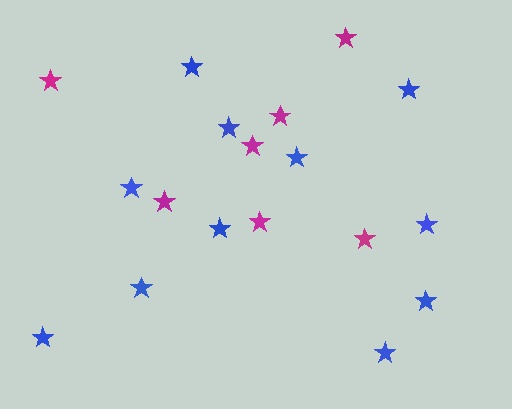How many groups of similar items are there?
There are 2 groups: one group of blue stars (11) and one group of magenta stars (7).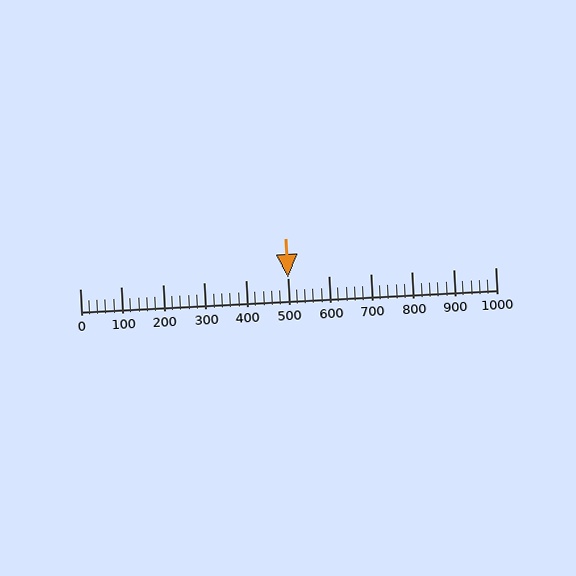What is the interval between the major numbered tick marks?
The major tick marks are spaced 100 units apart.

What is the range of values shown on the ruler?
The ruler shows values from 0 to 1000.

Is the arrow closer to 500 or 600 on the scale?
The arrow is closer to 500.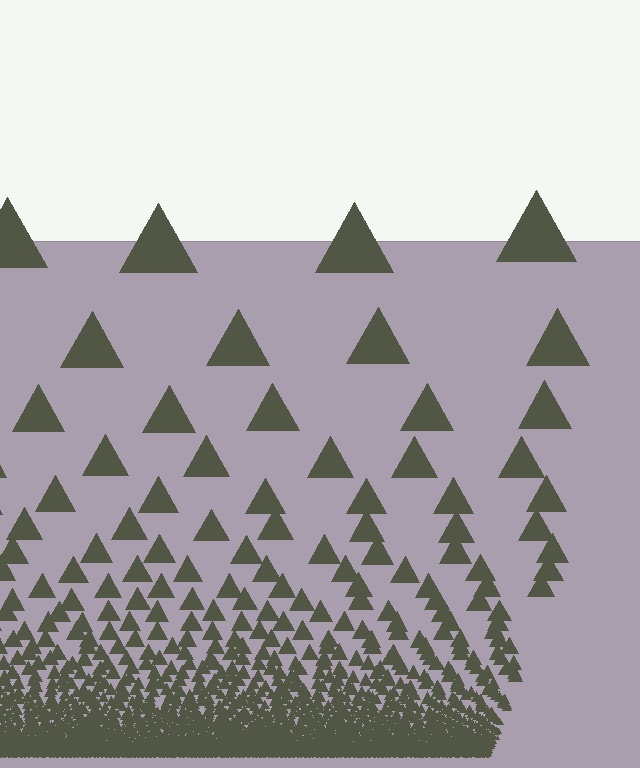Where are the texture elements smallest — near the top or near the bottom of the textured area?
Near the bottom.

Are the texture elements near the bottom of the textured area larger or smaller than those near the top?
Smaller. The gradient is inverted — elements near the bottom are smaller and denser.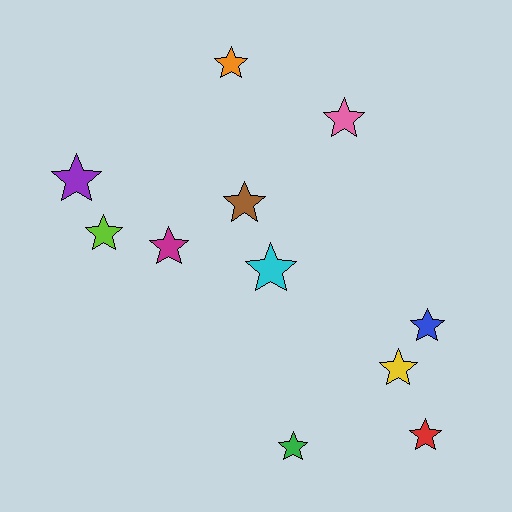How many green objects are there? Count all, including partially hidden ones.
There is 1 green object.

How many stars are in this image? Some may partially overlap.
There are 11 stars.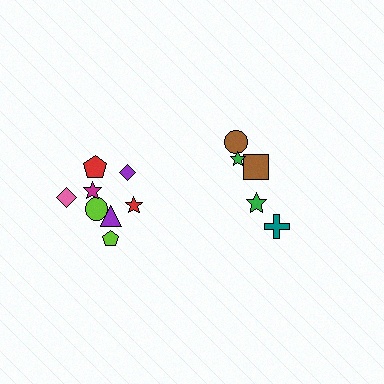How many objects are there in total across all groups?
There are 13 objects.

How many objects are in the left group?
There are 8 objects.